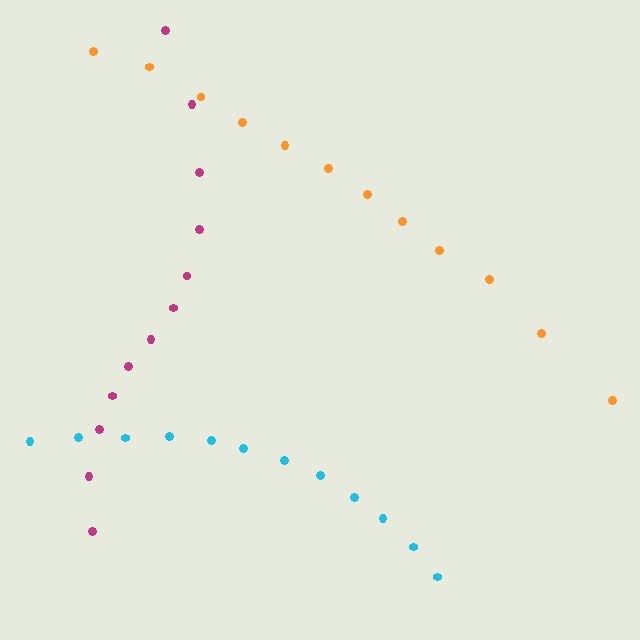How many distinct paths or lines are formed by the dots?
There are 3 distinct paths.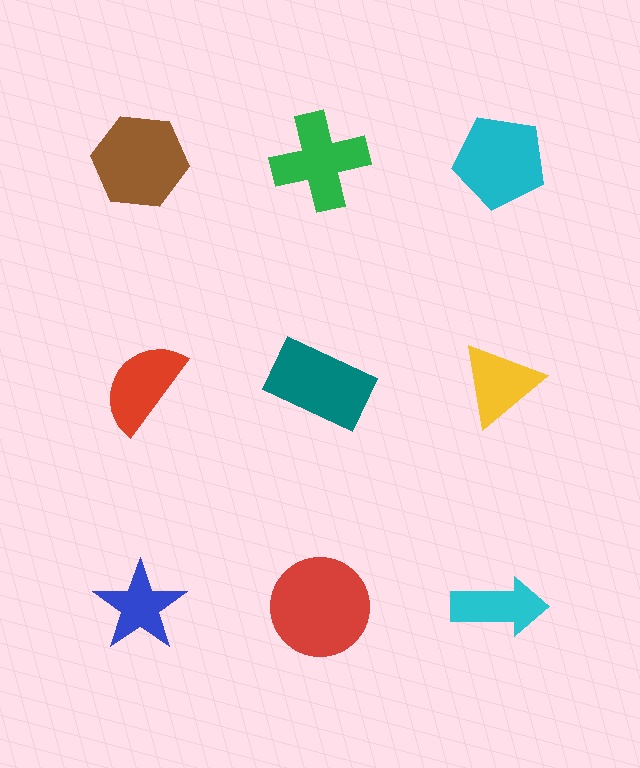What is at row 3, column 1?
A blue star.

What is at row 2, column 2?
A teal rectangle.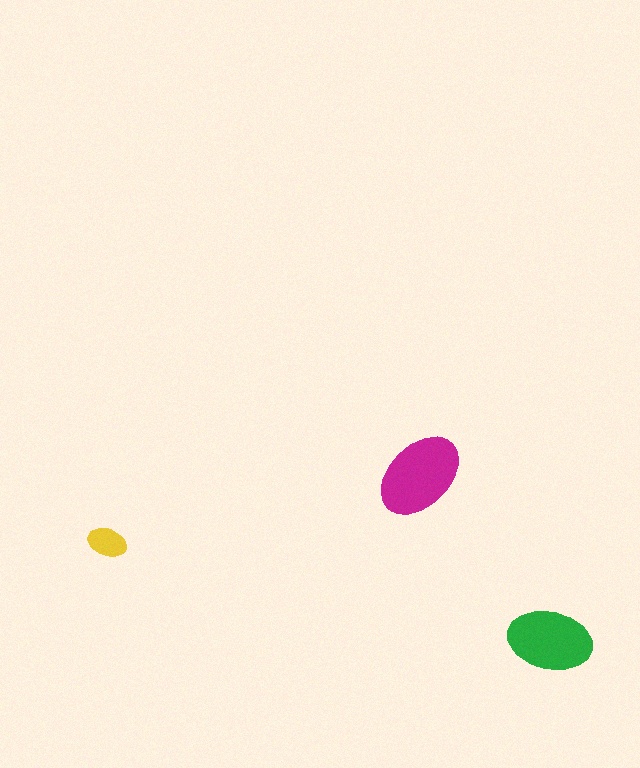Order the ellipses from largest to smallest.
the magenta one, the green one, the yellow one.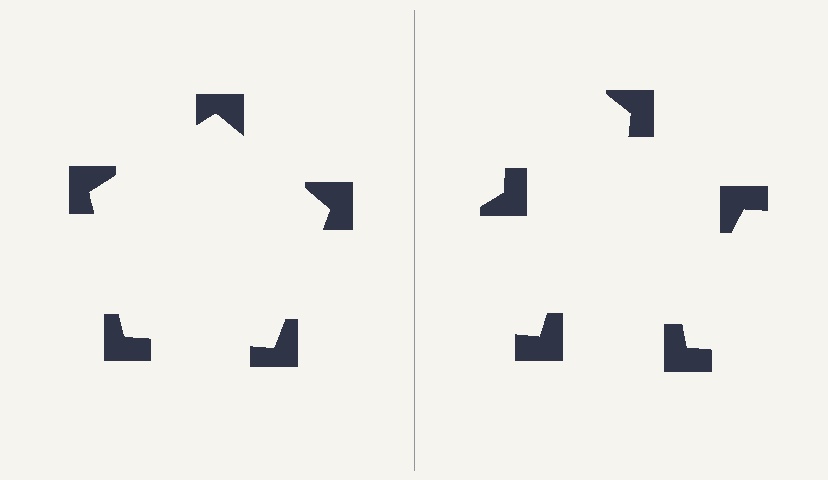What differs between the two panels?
The notched squares are positioned identically on both sides; only the wedge orientations differ. On the left they align to a pentagon; on the right they are misaligned.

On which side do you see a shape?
An illusory pentagon appears on the left side. On the right side the wedge cuts are rotated, so no coherent shape forms.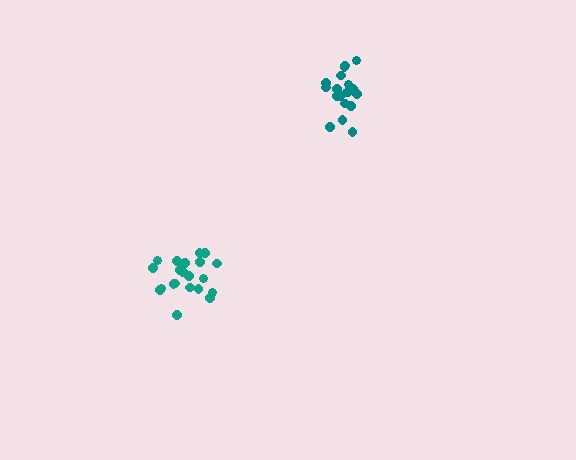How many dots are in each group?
Group 1: 21 dots, Group 2: 19 dots (40 total).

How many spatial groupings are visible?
There are 2 spatial groupings.